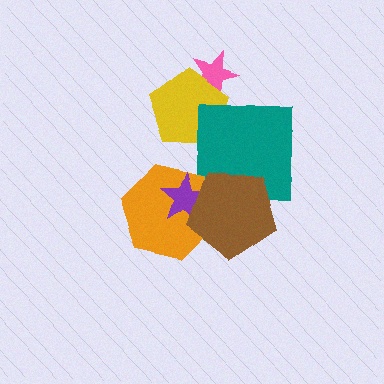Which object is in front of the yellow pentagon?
The teal square is in front of the yellow pentagon.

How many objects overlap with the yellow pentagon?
2 objects overlap with the yellow pentagon.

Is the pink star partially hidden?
Yes, it is partially covered by another shape.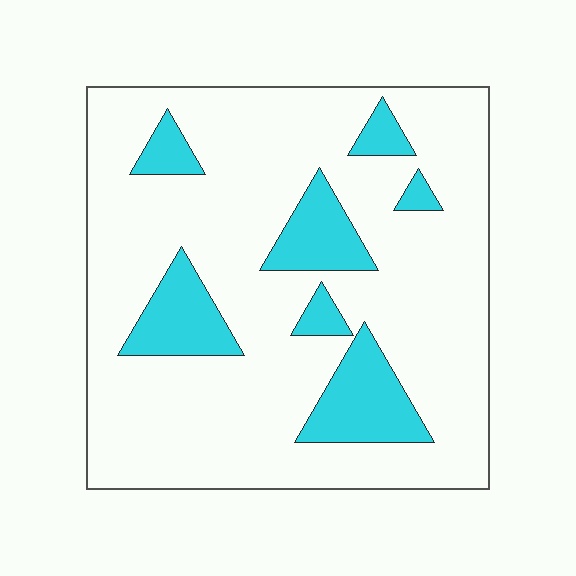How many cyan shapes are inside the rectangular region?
7.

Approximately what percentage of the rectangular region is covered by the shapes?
Approximately 20%.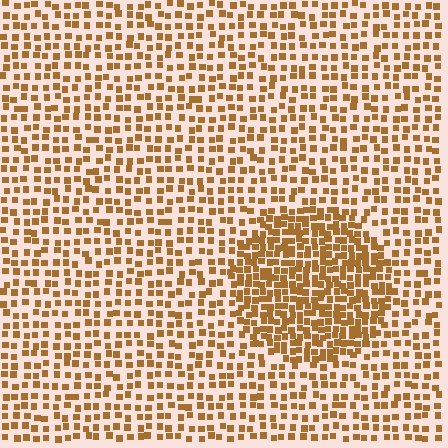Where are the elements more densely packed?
The elements are more densely packed inside the circle boundary.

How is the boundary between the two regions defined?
The boundary is defined by a change in element density (approximately 1.9x ratio). All elements are the same color, size, and shape.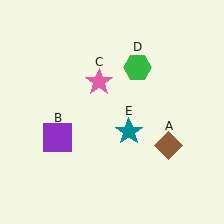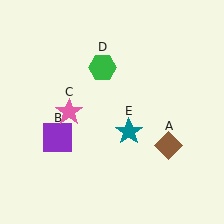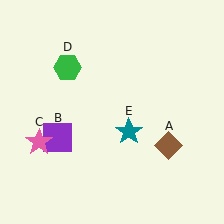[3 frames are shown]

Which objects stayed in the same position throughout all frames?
Brown diamond (object A) and purple square (object B) and teal star (object E) remained stationary.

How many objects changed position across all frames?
2 objects changed position: pink star (object C), green hexagon (object D).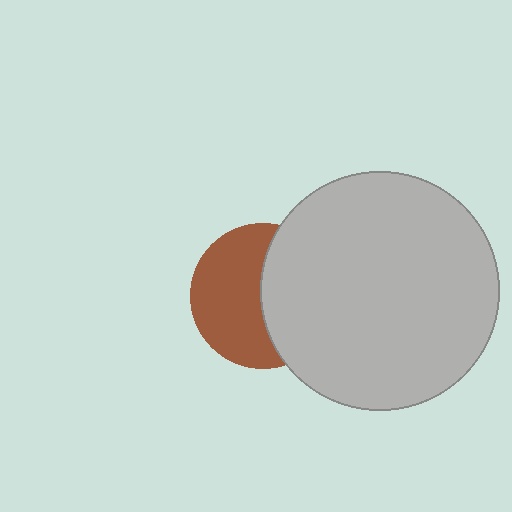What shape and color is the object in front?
The object in front is a light gray circle.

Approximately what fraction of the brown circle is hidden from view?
Roughly 46% of the brown circle is hidden behind the light gray circle.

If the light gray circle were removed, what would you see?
You would see the complete brown circle.